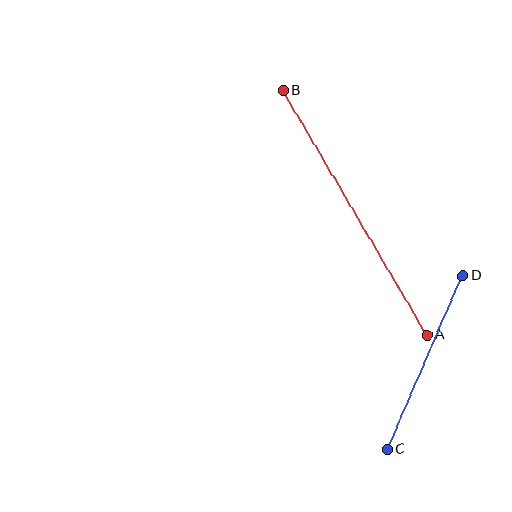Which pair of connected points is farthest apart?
Points A and B are farthest apart.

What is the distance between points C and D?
The distance is approximately 189 pixels.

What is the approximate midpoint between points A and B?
The midpoint is at approximately (355, 213) pixels.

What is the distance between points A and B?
The distance is approximately 284 pixels.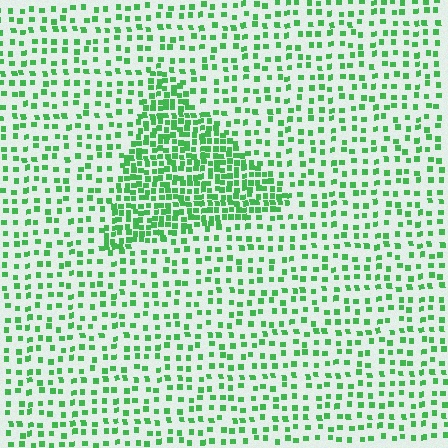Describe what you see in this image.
The image contains small green elements arranged at two different densities. A triangle-shaped region is visible where the elements are more densely packed than the surrounding area.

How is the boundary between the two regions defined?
The boundary is defined by a change in element density (approximately 2.4x ratio). All elements are the same color, size, and shape.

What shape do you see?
I see a triangle.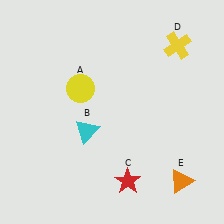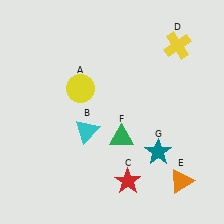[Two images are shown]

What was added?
A green triangle (F), a teal star (G) were added in Image 2.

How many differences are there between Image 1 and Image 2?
There are 2 differences between the two images.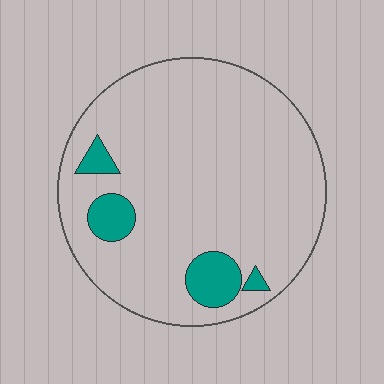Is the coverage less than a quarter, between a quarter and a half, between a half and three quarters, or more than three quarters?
Less than a quarter.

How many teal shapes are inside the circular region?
4.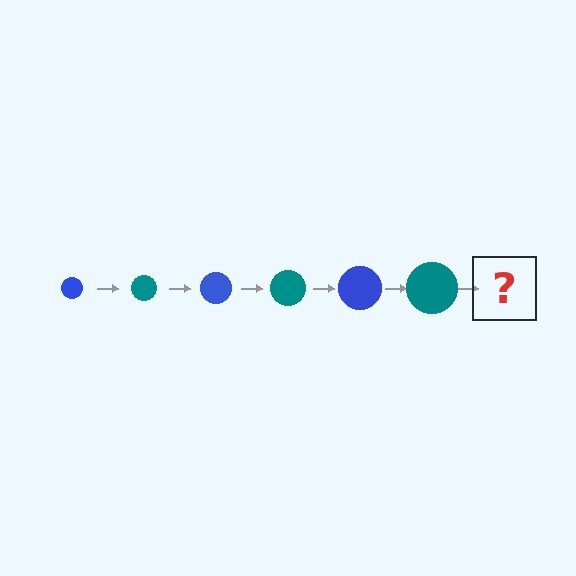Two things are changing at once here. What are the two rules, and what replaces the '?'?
The two rules are that the circle grows larger each step and the color cycles through blue and teal. The '?' should be a blue circle, larger than the previous one.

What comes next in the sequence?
The next element should be a blue circle, larger than the previous one.